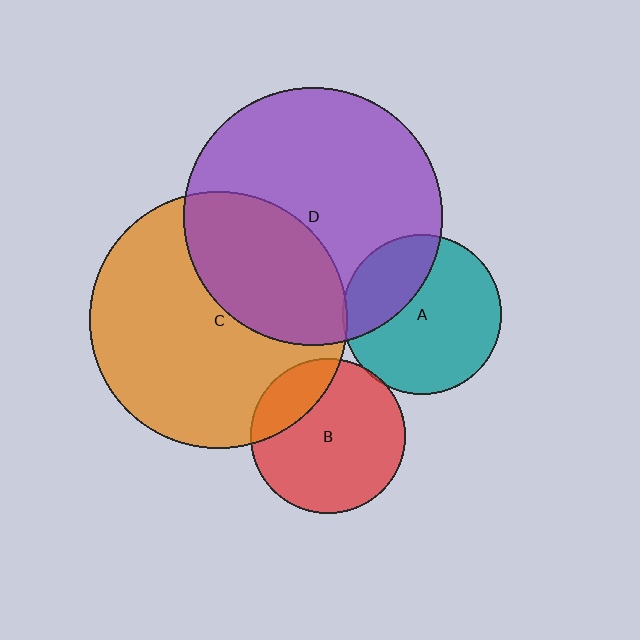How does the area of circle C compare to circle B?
Approximately 2.8 times.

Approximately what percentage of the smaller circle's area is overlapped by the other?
Approximately 20%.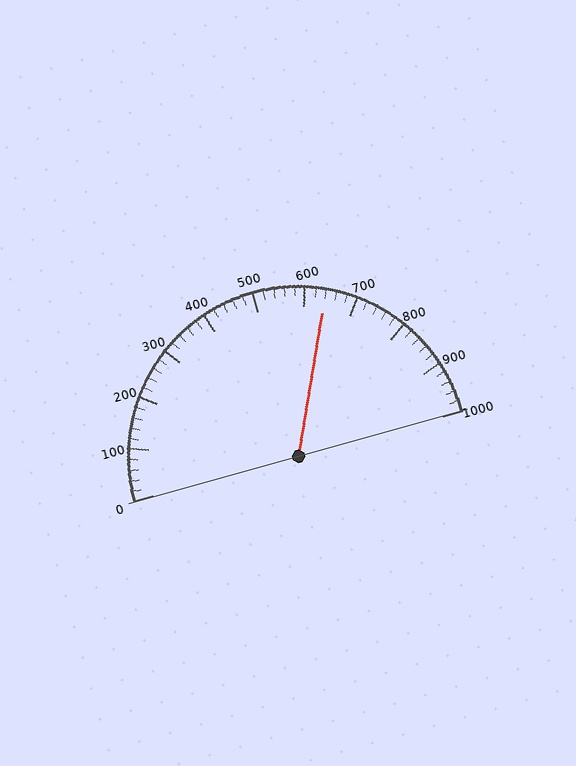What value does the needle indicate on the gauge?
The needle indicates approximately 640.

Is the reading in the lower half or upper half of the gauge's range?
The reading is in the upper half of the range (0 to 1000).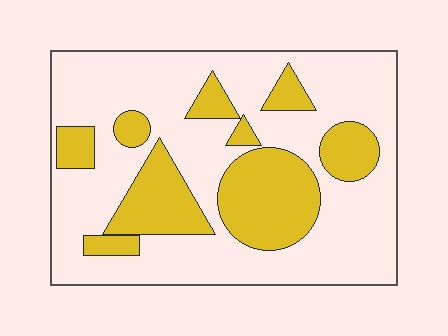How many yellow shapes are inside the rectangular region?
9.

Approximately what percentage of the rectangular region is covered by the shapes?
Approximately 30%.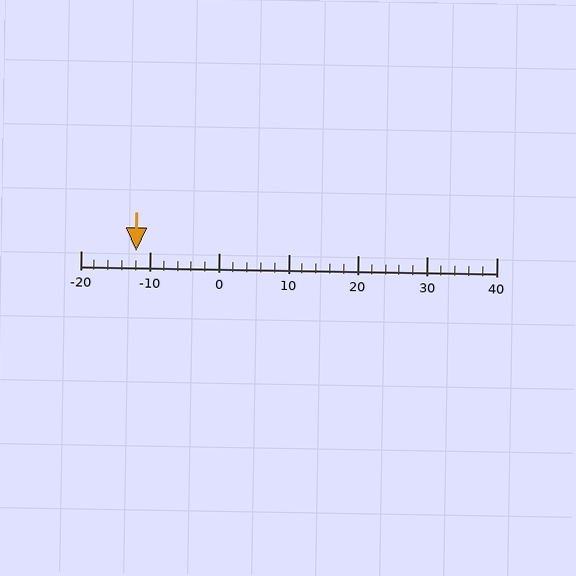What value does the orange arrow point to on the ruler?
The orange arrow points to approximately -12.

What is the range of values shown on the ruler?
The ruler shows values from -20 to 40.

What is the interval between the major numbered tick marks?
The major tick marks are spaced 10 units apart.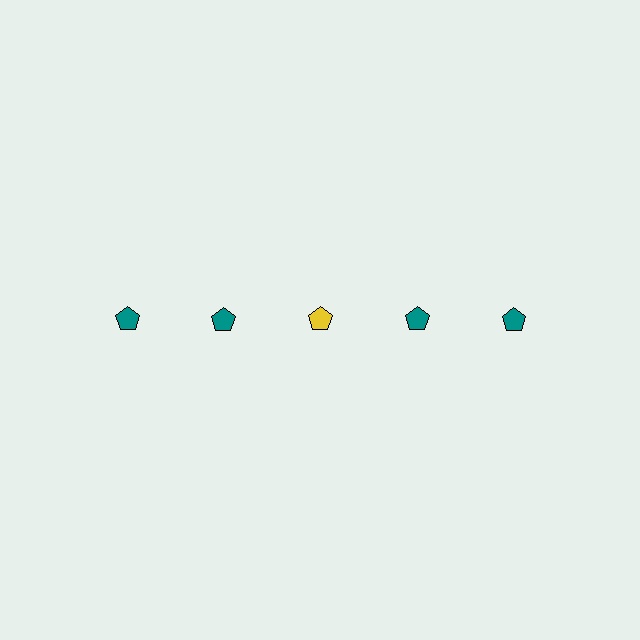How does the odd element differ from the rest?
It has a different color: yellow instead of teal.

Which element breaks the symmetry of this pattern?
The yellow pentagon in the top row, center column breaks the symmetry. All other shapes are teal pentagons.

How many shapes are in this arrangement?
There are 5 shapes arranged in a grid pattern.